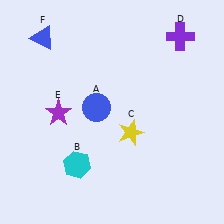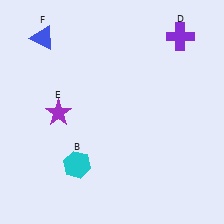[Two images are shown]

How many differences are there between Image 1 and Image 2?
There are 2 differences between the two images.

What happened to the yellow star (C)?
The yellow star (C) was removed in Image 2. It was in the bottom-right area of Image 1.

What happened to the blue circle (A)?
The blue circle (A) was removed in Image 2. It was in the top-left area of Image 1.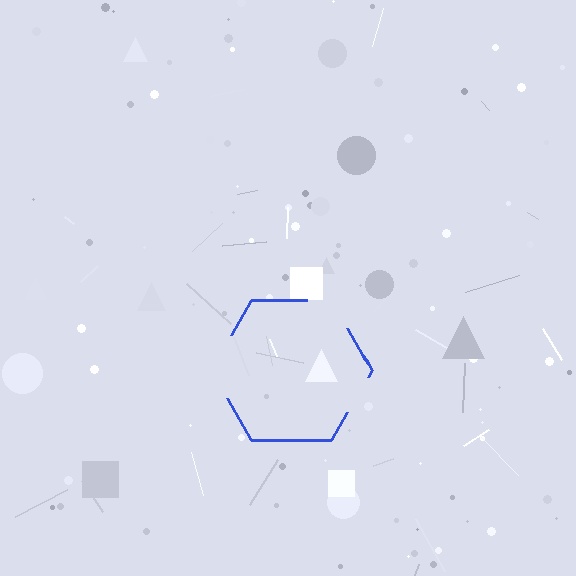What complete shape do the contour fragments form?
The contour fragments form a hexagon.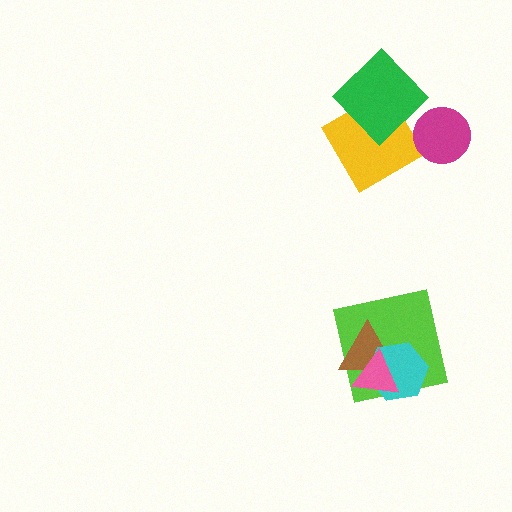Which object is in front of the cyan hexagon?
The pink triangle is in front of the cyan hexagon.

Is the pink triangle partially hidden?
No, no other shape covers it.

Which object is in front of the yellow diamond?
The green diamond is in front of the yellow diamond.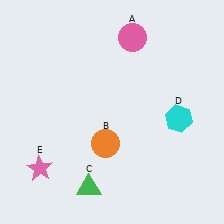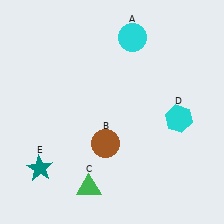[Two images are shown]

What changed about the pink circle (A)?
In Image 1, A is pink. In Image 2, it changed to cyan.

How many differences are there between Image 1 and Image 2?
There are 3 differences between the two images.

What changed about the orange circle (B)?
In Image 1, B is orange. In Image 2, it changed to brown.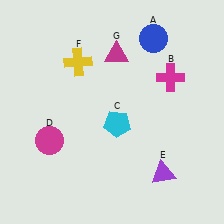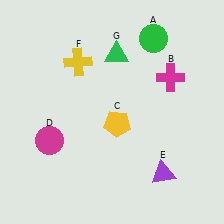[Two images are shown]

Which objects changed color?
A changed from blue to green. C changed from cyan to yellow. G changed from magenta to green.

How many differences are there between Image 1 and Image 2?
There are 3 differences between the two images.